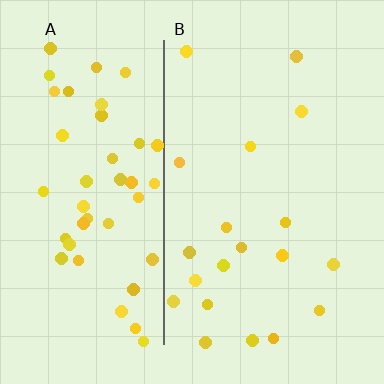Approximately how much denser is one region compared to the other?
Approximately 2.4× — region A over region B.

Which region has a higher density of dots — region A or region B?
A (the left).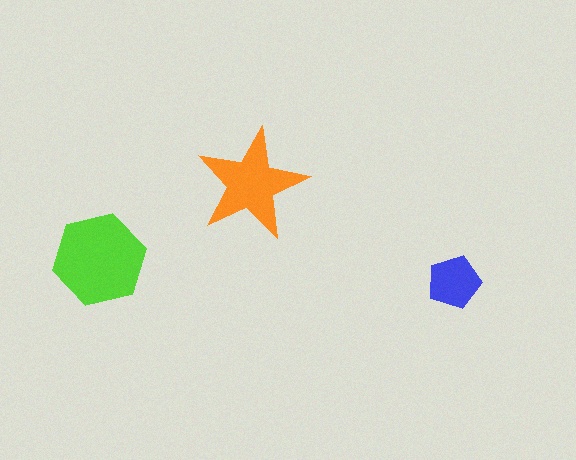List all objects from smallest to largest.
The blue pentagon, the orange star, the lime hexagon.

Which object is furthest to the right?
The blue pentagon is rightmost.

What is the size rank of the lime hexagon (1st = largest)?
1st.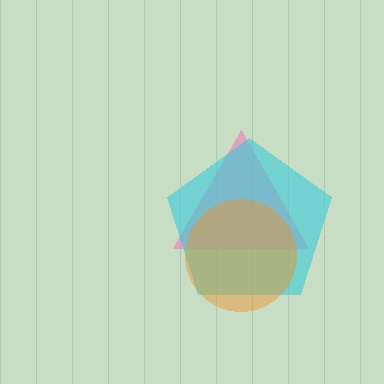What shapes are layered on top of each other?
The layered shapes are: a pink triangle, a cyan pentagon, an orange circle.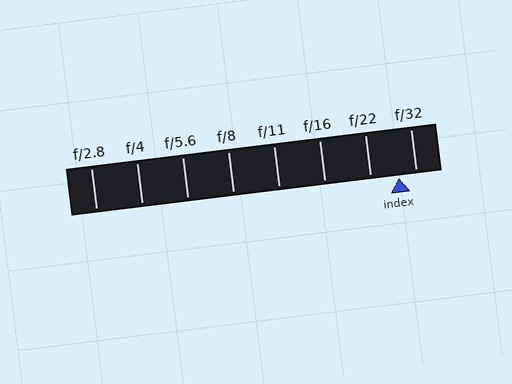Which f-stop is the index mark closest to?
The index mark is closest to f/32.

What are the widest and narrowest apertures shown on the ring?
The widest aperture shown is f/2.8 and the narrowest is f/32.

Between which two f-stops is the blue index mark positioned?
The index mark is between f/22 and f/32.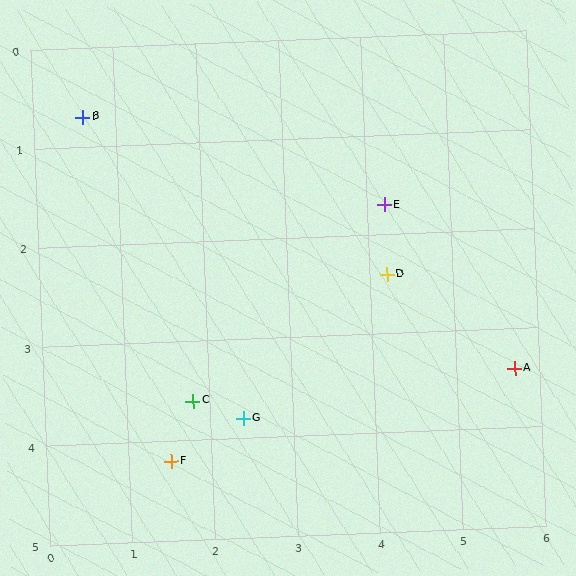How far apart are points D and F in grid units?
Points D and F are about 3.2 grid units apart.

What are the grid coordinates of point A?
Point A is at approximately (5.7, 3.4).